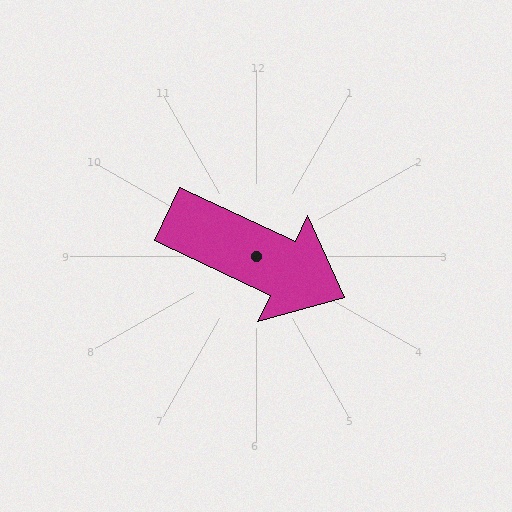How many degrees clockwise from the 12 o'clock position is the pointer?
Approximately 115 degrees.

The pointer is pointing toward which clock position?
Roughly 4 o'clock.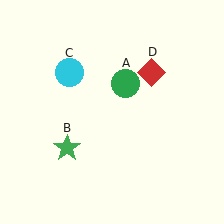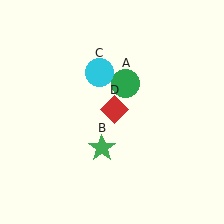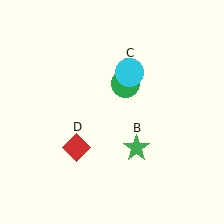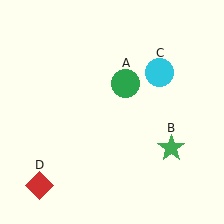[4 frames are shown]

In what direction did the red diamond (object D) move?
The red diamond (object D) moved down and to the left.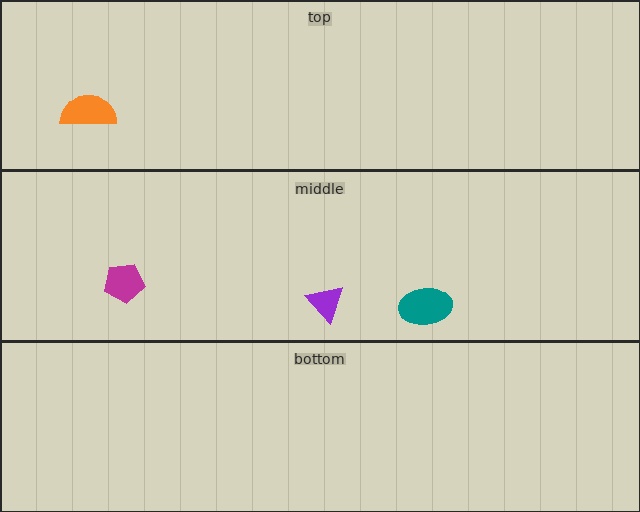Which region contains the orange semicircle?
The top region.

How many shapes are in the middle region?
3.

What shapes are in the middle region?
The purple triangle, the magenta pentagon, the teal ellipse.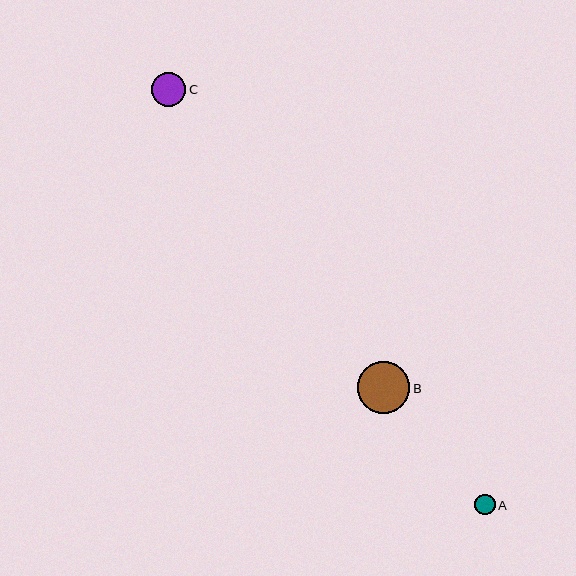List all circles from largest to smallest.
From largest to smallest: B, C, A.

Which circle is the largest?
Circle B is the largest with a size of approximately 52 pixels.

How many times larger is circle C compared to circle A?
Circle C is approximately 1.6 times the size of circle A.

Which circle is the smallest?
Circle A is the smallest with a size of approximately 21 pixels.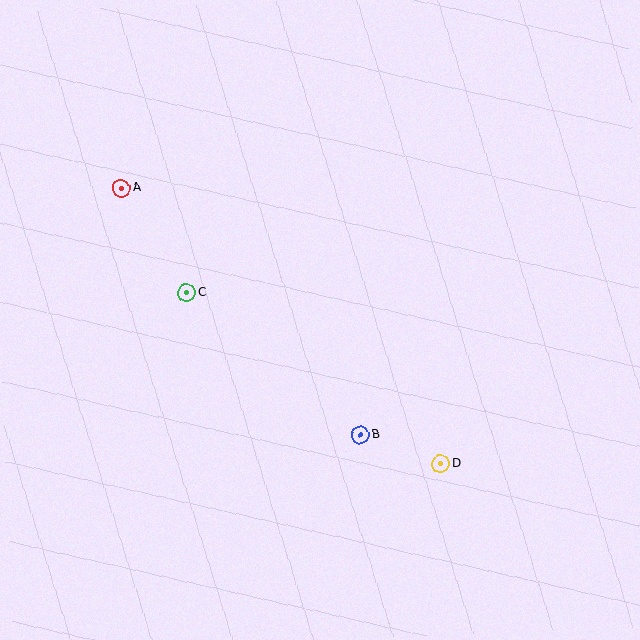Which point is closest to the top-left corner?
Point A is closest to the top-left corner.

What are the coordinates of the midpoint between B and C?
The midpoint between B and C is at (273, 364).